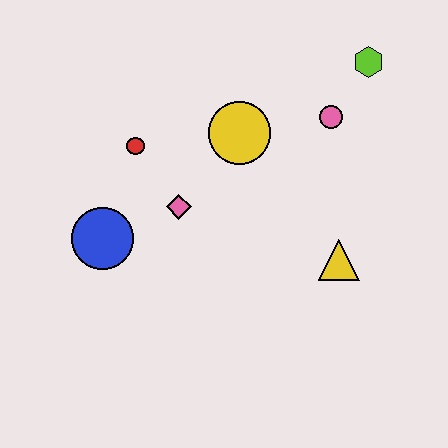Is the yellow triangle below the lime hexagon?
Yes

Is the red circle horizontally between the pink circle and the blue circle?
Yes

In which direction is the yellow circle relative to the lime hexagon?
The yellow circle is to the left of the lime hexagon.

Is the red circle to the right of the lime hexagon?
No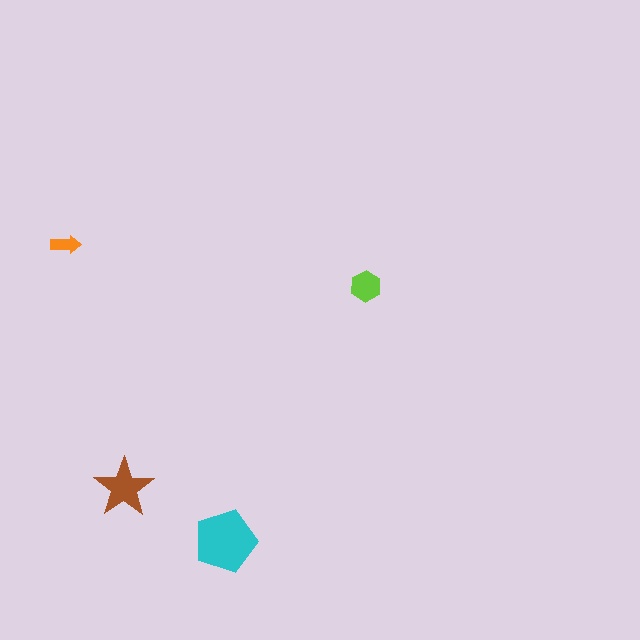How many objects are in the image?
There are 4 objects in the image.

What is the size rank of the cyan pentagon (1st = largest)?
1st.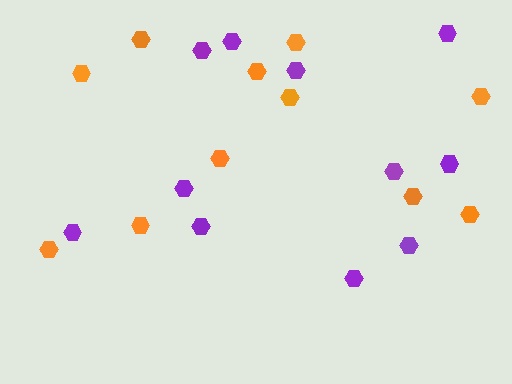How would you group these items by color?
There are 2 groups: one group of purple hexagons (11) and one group of orange hexagons (11).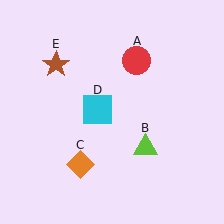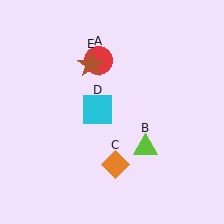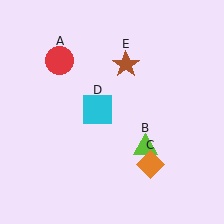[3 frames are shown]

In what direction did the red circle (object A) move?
The red circle (object A) moved left.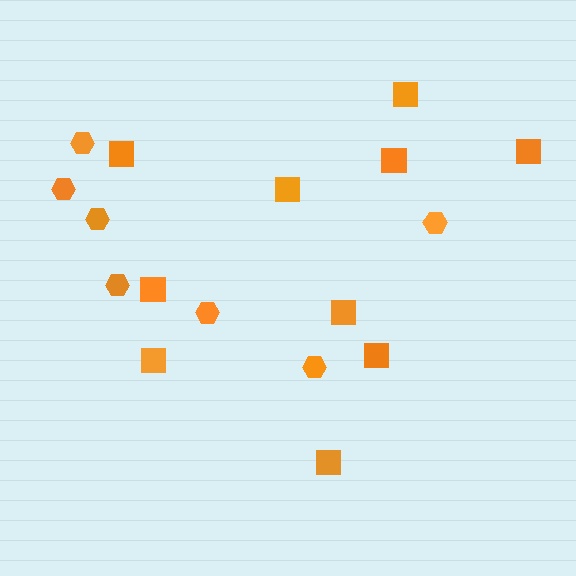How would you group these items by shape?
There are 2 groups: one group of squares (10) and one group of hexagons (7).